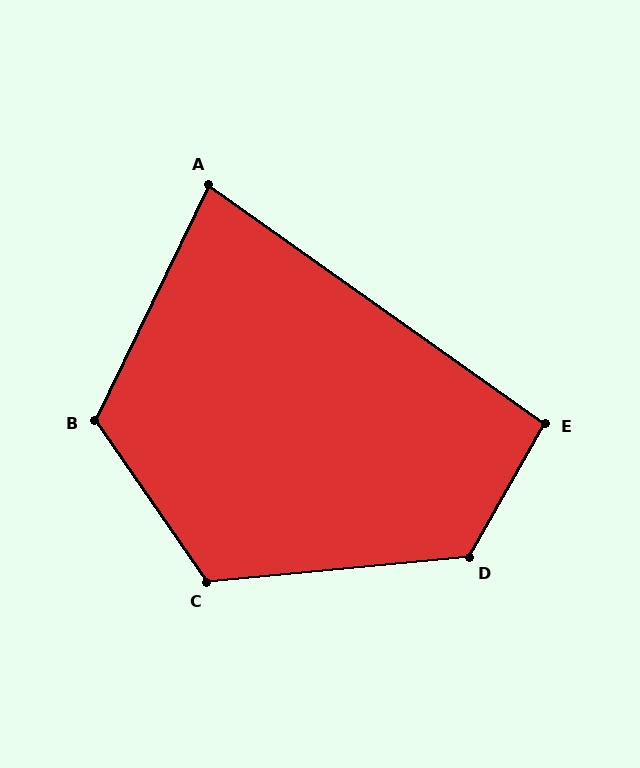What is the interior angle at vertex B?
Approximately 119 degrees (obtuse).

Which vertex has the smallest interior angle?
A, at approximately 80 degrees.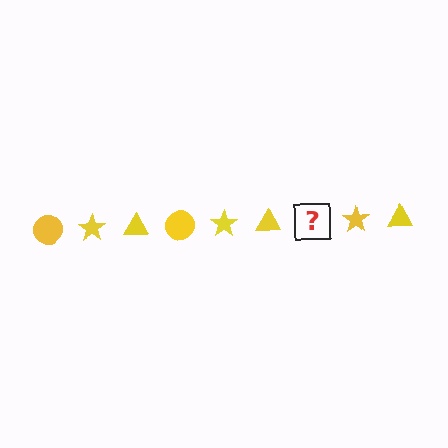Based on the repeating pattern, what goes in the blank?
The blank should be a yellow circle.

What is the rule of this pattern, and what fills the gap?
The rule is that the pattern cycles through circle, star, triangle shapes in yellow. The gap should be filled with a yellow circle.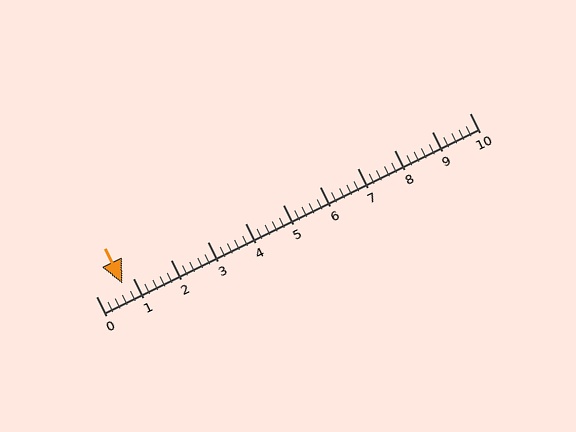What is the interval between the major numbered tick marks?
The major tick marks are spaced 1 units apart.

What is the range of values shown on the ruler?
The ruler shows values from 0 to 10.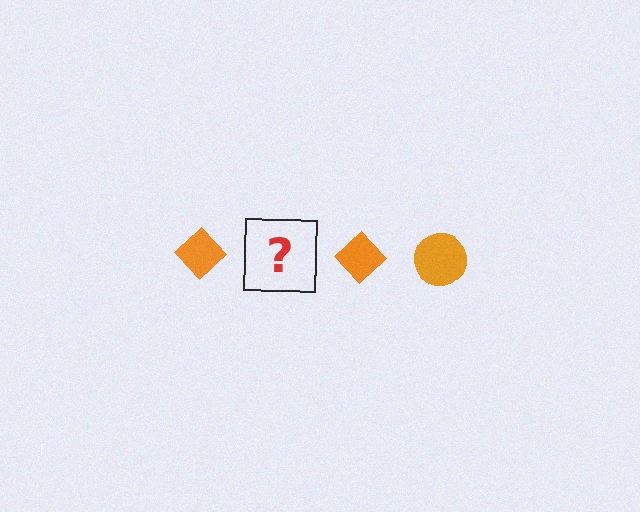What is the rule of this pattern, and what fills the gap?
The rule is that the pattern cycles through diamond, circle shapes in orange. The gap should be filled with an orange circle.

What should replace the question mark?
The question mark should be replaced with an orange circle.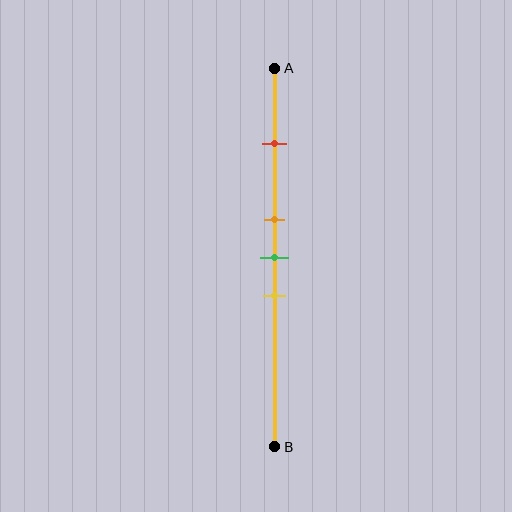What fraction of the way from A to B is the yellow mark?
The yellow mark is approximately 60% (0.6) of the way from A to B.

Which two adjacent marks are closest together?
The orange and green marks are the closest adjacent pair.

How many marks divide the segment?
There are 4 marks dividing the segment.